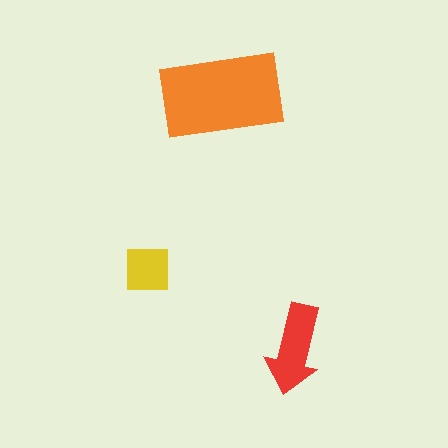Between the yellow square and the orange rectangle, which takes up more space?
The orange rectangle.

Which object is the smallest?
The yellow square.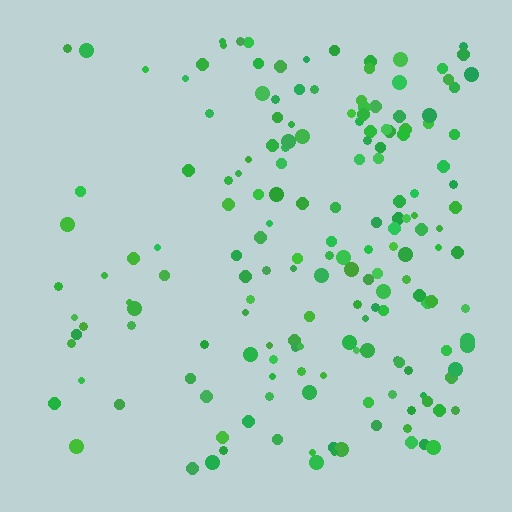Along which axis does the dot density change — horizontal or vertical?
Horizontal.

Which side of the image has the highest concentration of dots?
The right.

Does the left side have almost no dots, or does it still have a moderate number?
Still a moderate number, just noticeably fewer than the right.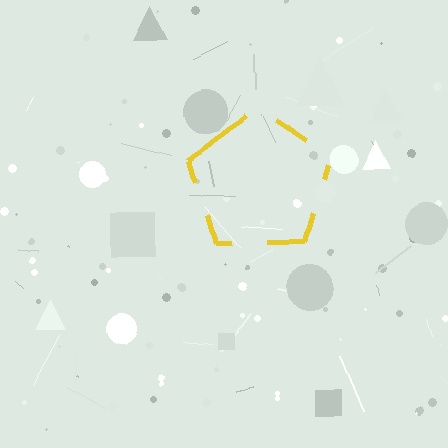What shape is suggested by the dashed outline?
The dashed outline suggests a pentagon.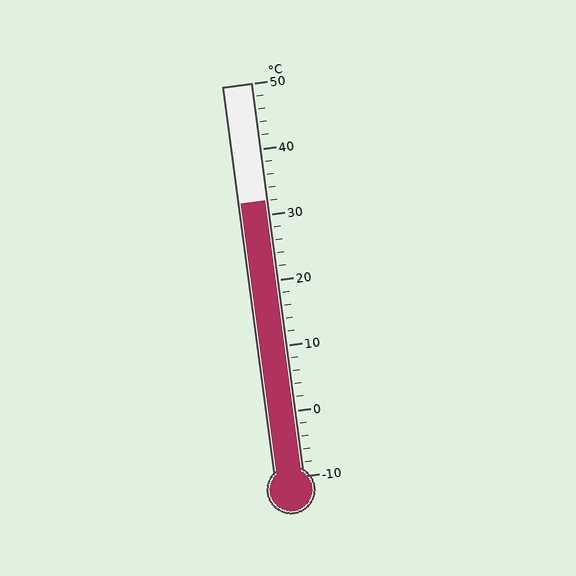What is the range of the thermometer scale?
The thermometer scale ranges from -10°C to 50°C.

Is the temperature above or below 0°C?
The temperature is above 0°C.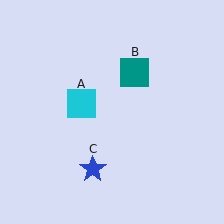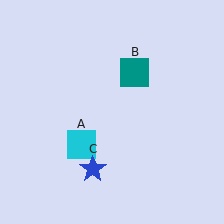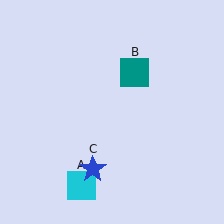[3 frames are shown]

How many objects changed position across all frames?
1 object changed position: cyan square (object A).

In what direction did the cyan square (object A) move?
The cyan square (object A) moved down.